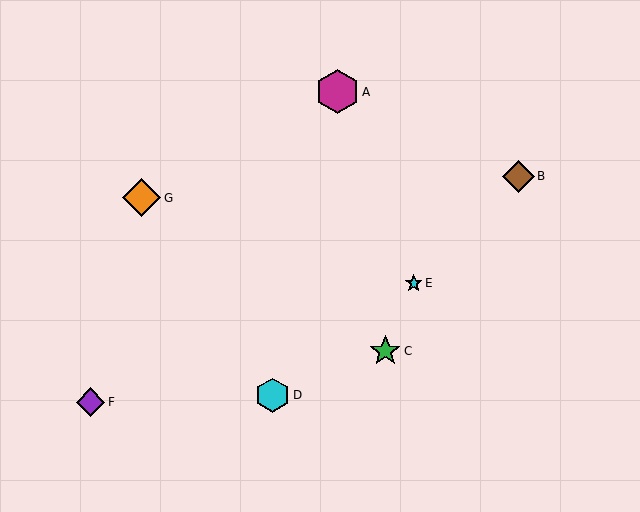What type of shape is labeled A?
Shape A is a magenta hexagon.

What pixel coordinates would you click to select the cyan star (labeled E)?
Click at (414, 283) to select the cyan star E.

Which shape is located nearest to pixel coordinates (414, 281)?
The cyan star (labeled E) at (414, 283) is nearest to that location.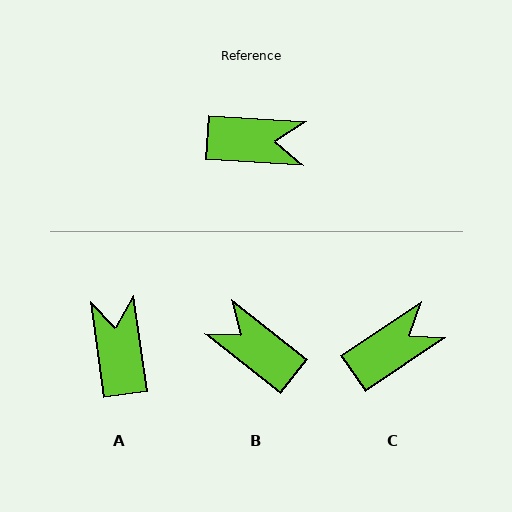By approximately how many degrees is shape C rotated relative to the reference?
Approximately 38 degrees counter-clockwise.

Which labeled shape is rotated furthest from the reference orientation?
B, about 146 degrees away.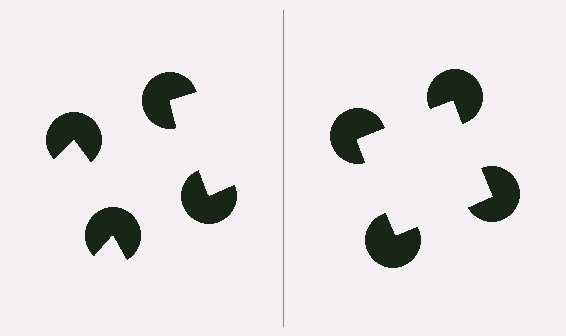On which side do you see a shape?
An illusory square appears on the right side. On the left side the wedge cuts are rotated, so no coherent shape forms.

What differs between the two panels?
The pac-man discs are positioned identically on both sides; only the wedge orientations differ. On the right they align to a square; on the left they are misaligned.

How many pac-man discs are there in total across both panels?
8 — 4 on each side.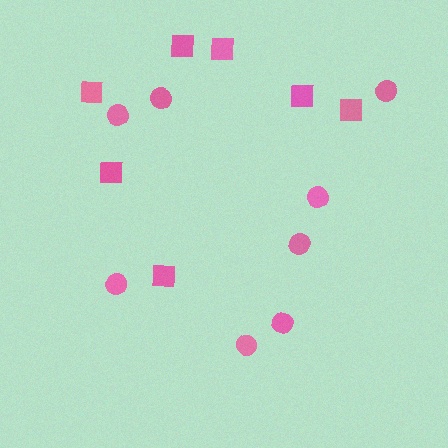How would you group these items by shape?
There are 2 groups: one group of circles (8) and one group of squares (7).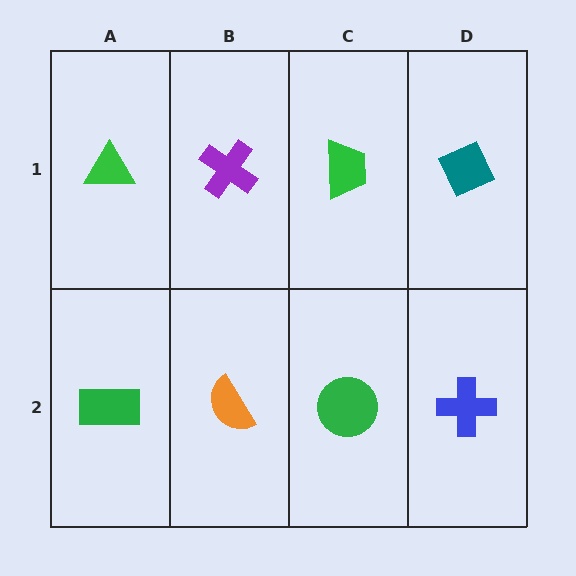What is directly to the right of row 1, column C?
A teal diamond.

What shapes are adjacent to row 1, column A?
A green rectangle (row 2, column A), a purple cross (row 1, column B).